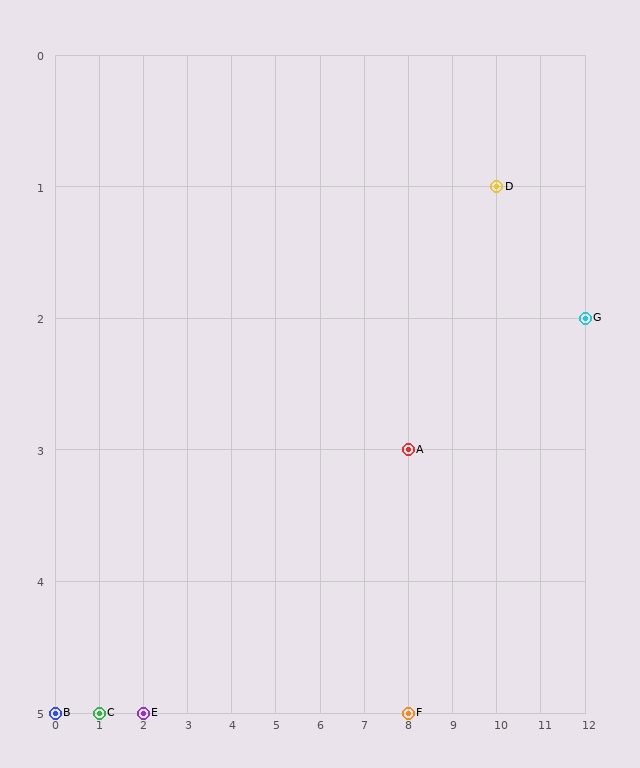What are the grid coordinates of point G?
Point G is at grid coordinates (12, 2).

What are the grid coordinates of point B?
Point B is at grid coordinates (0, 5).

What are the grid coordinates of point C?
Point C is at grid coordinates (1, 5).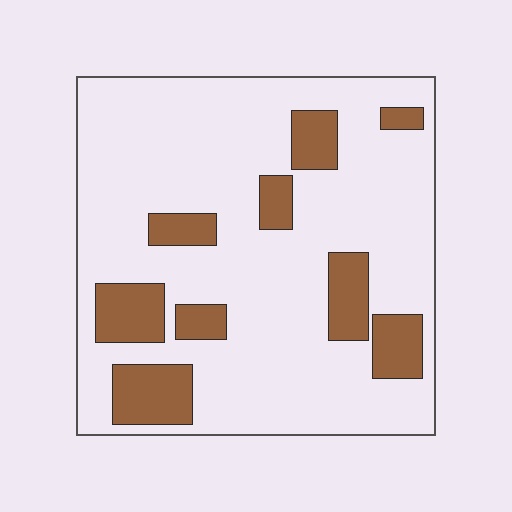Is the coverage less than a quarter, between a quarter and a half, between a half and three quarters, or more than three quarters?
Less than a quarter.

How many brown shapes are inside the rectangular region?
9.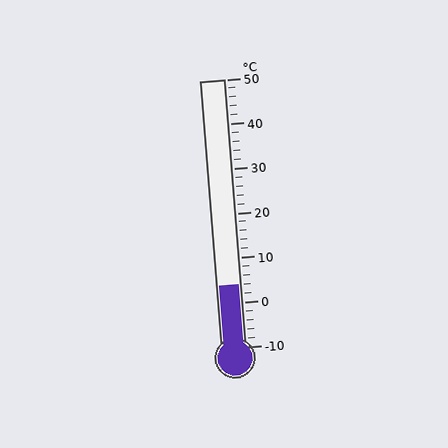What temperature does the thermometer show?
The thermometer shows approximately 4°C.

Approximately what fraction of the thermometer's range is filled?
The thermometer is filled to approximately 25% of its range.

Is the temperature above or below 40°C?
The temperature is below 40°C.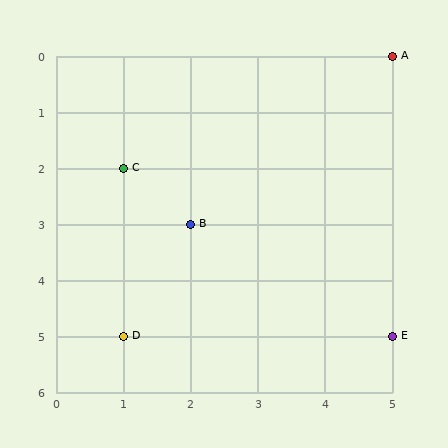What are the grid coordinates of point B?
Point B is at grid coordinates (2, 3).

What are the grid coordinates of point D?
Point D is at grid coordinates (1, 5).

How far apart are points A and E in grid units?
Points A and E are 5 rows apart.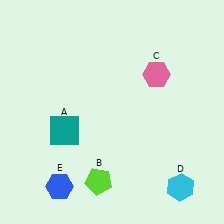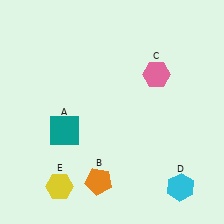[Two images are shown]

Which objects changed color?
B changed from lime to orange. E changed from blue to yellow.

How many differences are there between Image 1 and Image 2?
There are 2 differences between the two images.